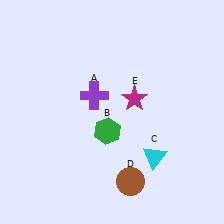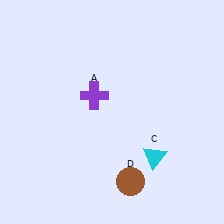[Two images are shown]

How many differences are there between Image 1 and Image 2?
There are 2 differences between the two images.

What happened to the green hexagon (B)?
The green hexagon (B) was removed in Image 2. It was in the bottom-left area of Image 1.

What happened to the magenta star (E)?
The magenta star (E) was removed in Image 2. It was in the top-right area of Image 1.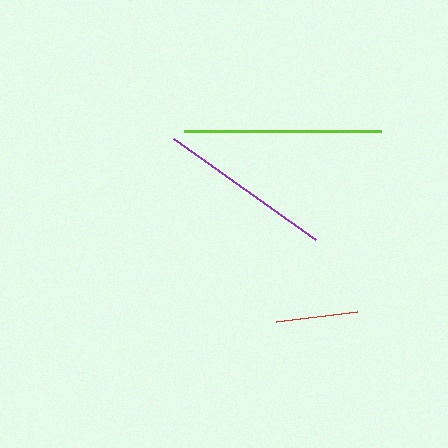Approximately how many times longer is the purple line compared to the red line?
The purple line is approximately 2.1 times the length of the red line.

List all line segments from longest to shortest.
From longest to shortest: lime, purple, red.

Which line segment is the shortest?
The red line is the shortest at approximately 82 pixels.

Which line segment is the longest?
The lime line is the longest at approximately 197 pixels.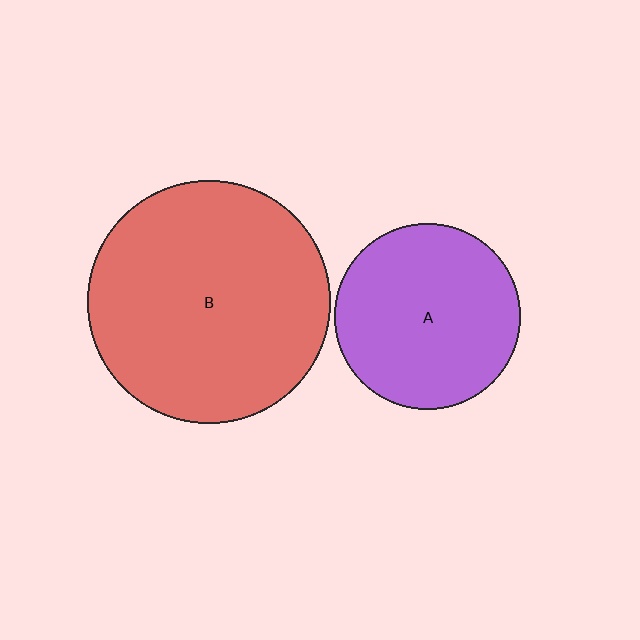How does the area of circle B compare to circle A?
Approximately 1.7 times.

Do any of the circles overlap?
No, none of the circles overlap.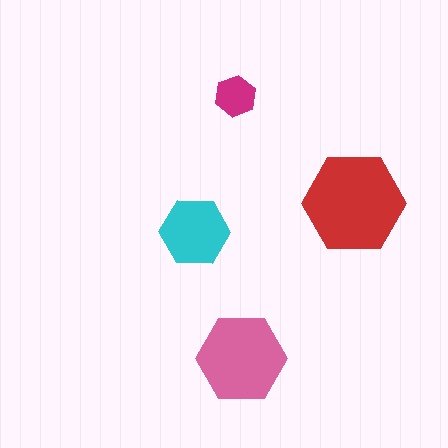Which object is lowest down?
The pink hexagon is bottommost.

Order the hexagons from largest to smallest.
the red one, the pink one, the cyan one, the magenta one.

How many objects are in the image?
There are 4 objects in the image.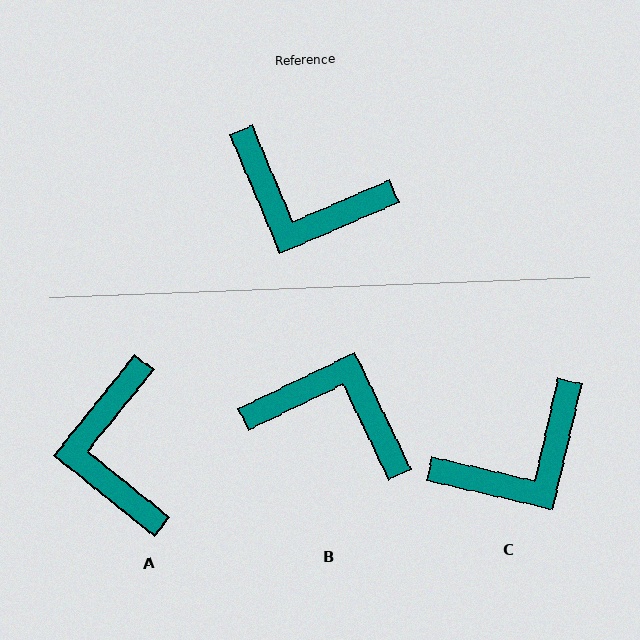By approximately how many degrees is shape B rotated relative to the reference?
Approximately 178 degrees clockwise.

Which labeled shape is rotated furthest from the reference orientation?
B, about 178 degrees away.